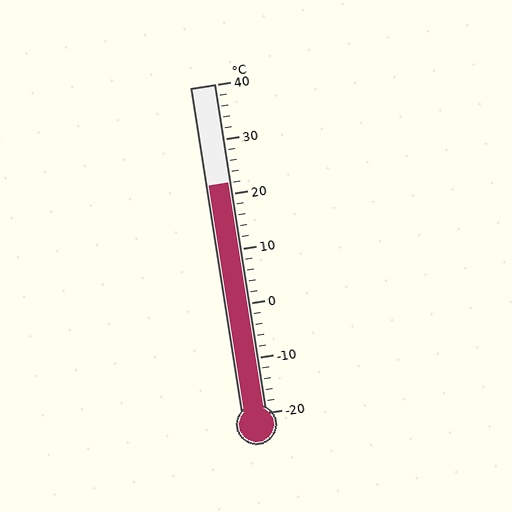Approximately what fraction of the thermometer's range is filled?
The thermometer is filled to approximately 70% of its range.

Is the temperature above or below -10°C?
The temperature is above -10°C.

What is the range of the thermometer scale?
The thermometer scale ranges from -20°C to 40°C.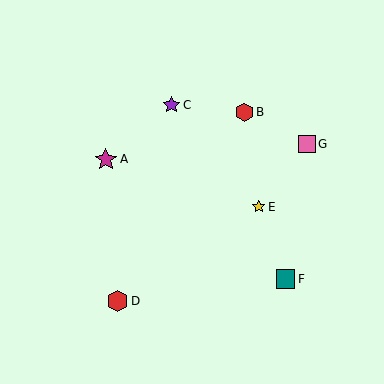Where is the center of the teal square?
The center of the teal square is at (286, 279).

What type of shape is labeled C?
Shape C is a purple star.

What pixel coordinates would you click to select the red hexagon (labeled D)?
Click at (117, 301) to select the red hexagon D.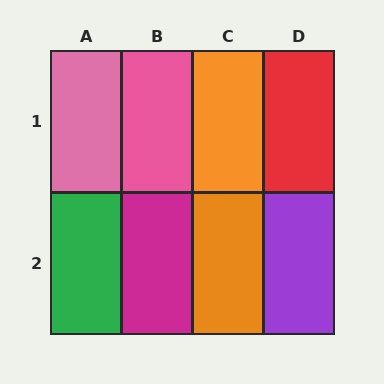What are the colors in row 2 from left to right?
Green, magenta, orange, purple.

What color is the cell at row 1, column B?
Pink.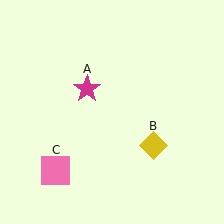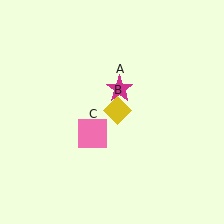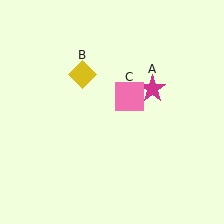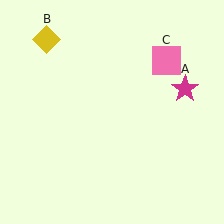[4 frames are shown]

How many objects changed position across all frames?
3 objects changed position: magenta star (object A), yellow diamond (object B), pink square (object C).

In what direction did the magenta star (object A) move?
The magenta star (object A) moved right.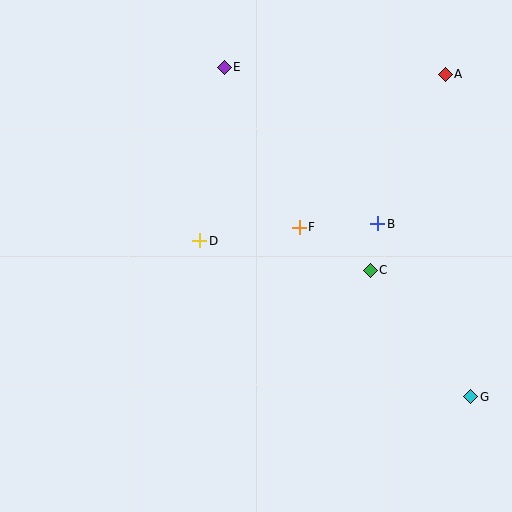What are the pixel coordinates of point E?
Point E is at (224, 67).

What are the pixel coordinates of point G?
Point G is at (471, 397).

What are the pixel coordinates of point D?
Point D is at (200, 241).